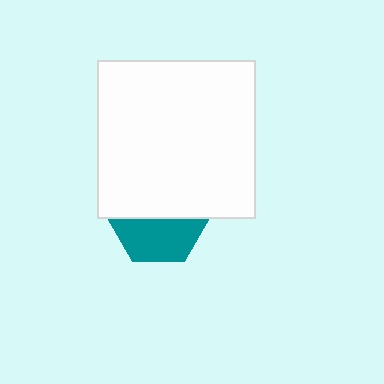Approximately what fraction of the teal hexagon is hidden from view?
Roughly 54% of the teal hexagon is hidden behind the white square.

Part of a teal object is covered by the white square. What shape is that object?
It is a hexagon.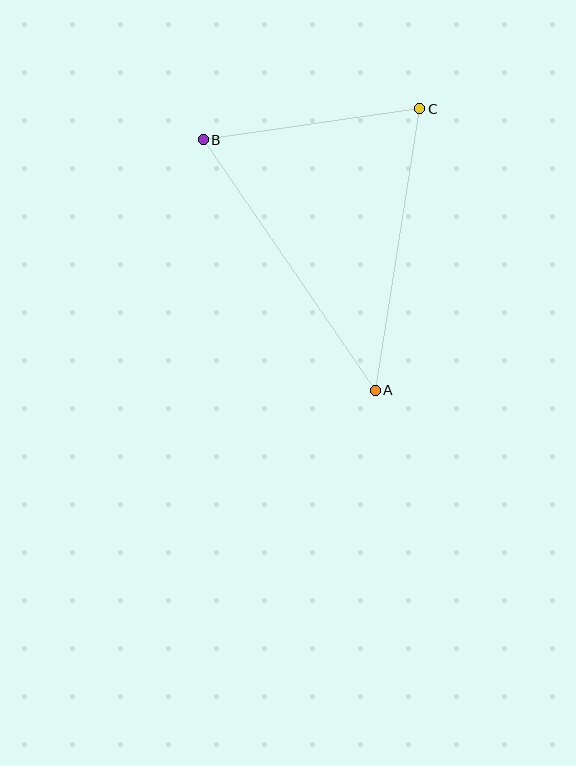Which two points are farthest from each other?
Points A and B are farthest from each other.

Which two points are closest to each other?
Points B and C are closest to each other.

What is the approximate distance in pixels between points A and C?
The distance between A and C is approximately 285 pixels.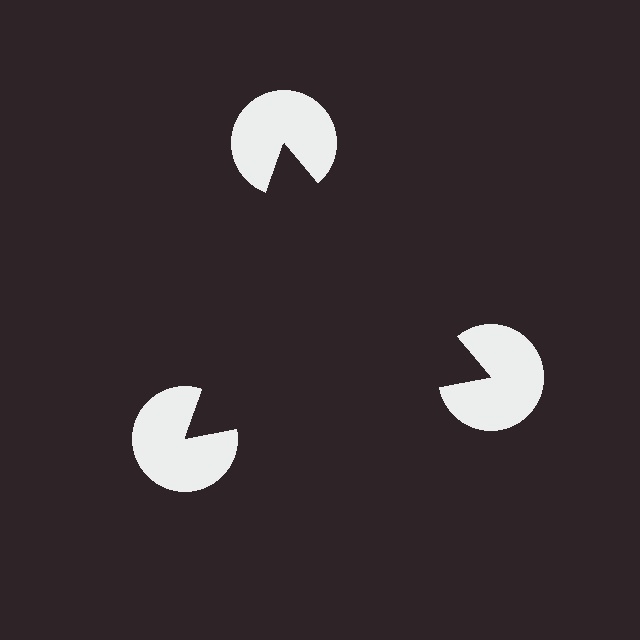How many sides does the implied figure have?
3 sides.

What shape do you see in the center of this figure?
An illusory triangle — its edges are inferred from the aligned wedge cuts in the pac-man discs, not physically drawn.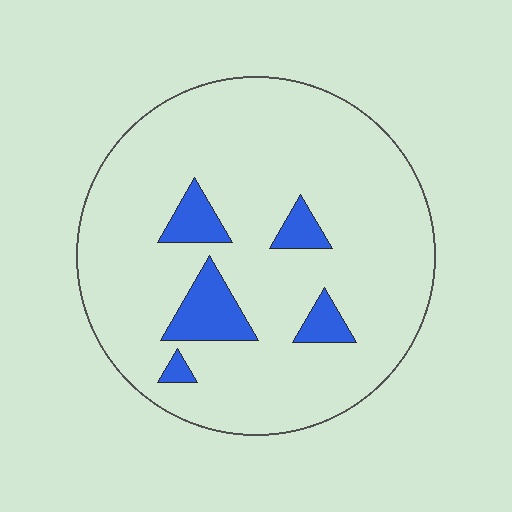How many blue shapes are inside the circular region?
5.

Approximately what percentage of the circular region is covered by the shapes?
Approximately 10%.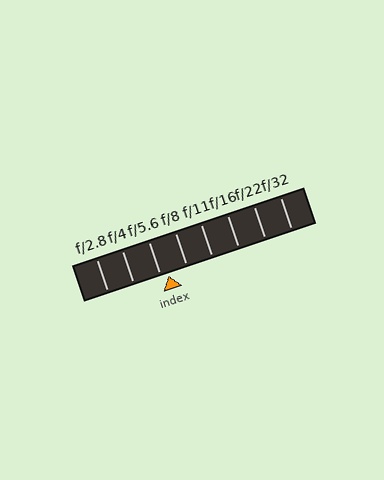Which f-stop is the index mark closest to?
The index mark is closest to f/5.6.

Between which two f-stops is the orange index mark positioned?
The index mark is between f/5.6 and f/8.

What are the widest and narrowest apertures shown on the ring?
The widest aperture shown is f/2.8 and the narrowest is f/32.